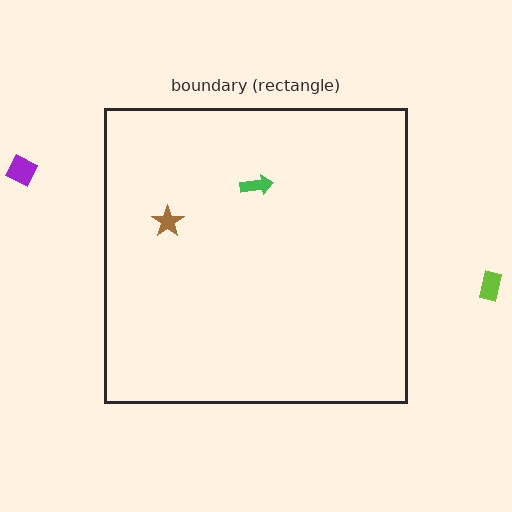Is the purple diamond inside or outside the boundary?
Outside.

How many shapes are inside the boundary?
2 inside, 2 outside.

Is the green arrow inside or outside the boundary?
Inside.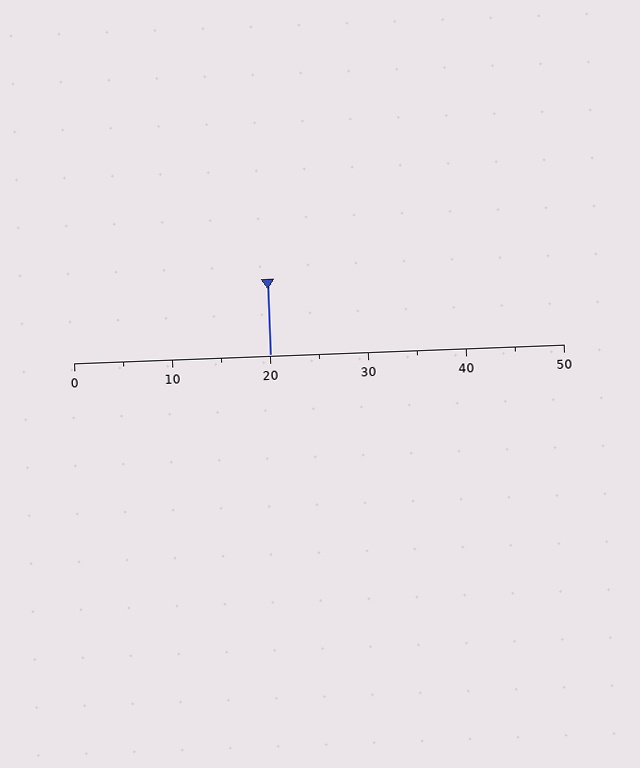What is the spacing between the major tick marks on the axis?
The major ticks are spaced 10 apart.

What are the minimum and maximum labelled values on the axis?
The axis runs from 0 to 50.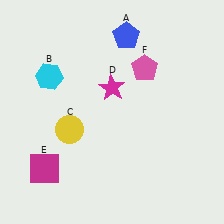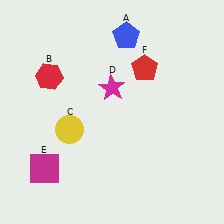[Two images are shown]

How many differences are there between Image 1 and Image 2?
There are 2 differences between the two images.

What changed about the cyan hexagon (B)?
In Image 1, B is cyan. In Image 2, it changed to red.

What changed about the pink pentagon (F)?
In Image 1, F is pink. In Image 2, it changed to red.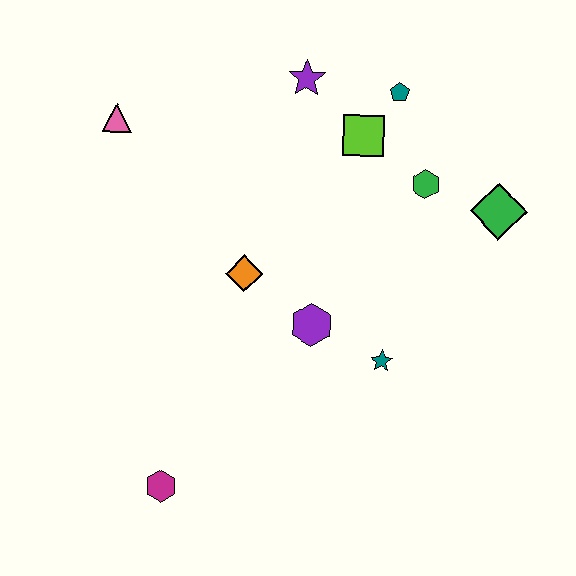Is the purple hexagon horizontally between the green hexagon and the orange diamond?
Yes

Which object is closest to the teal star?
The purple hexagon is closest to the teal star.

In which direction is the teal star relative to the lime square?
The teal star is below the lime square.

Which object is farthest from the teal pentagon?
The magenta hexagon is farthest from the teal pentagon.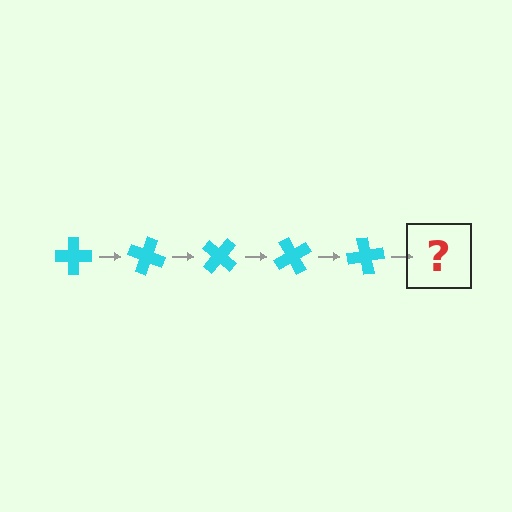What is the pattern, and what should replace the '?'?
The pattern is that the cross rotates 20 degrees each step. The '?' should be a cyan cross rotated 100 degrees.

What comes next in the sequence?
The next element should be a cyan cross rotated 100 degrees.